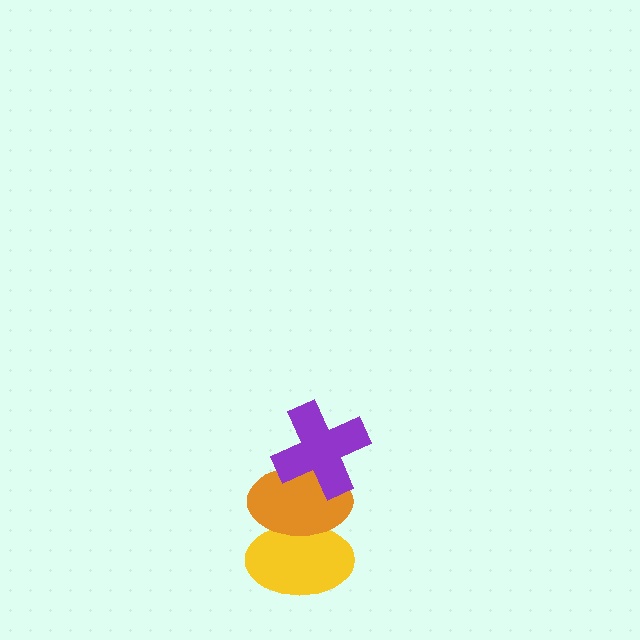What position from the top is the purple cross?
The purple cross is 1st from the top.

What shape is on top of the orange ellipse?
The purple cross is on top of the orange ellipse.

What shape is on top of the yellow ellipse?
The orange ellipse is on top of the yellow ellipse.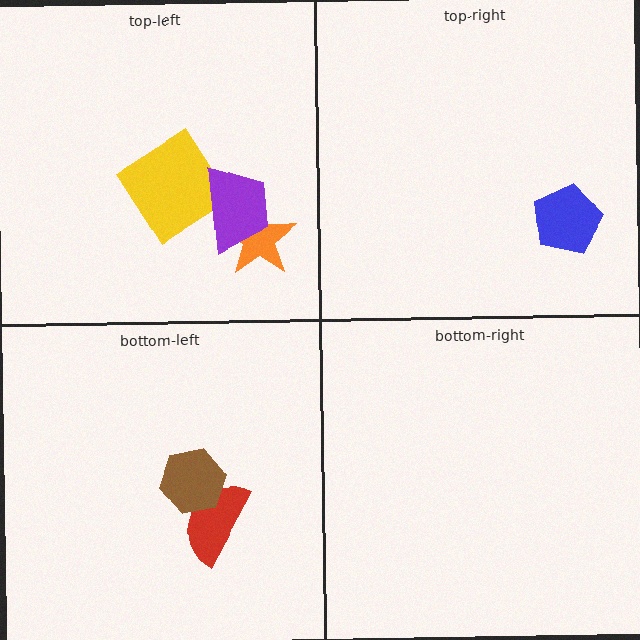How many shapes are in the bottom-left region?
2.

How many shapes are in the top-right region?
1.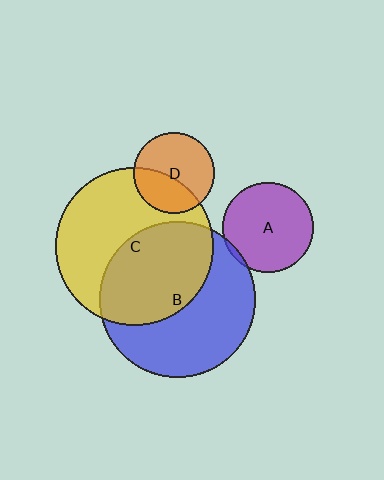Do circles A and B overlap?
Yes.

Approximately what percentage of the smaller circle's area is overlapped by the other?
Approximately 5%.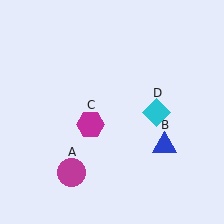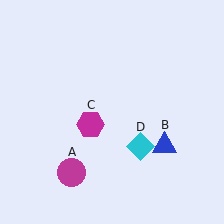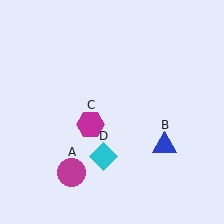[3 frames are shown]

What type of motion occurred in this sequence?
The cyan diamond (object D) rotated clockwise around the center of the scene.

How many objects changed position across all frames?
1 object changed position: cyan diamond (object D).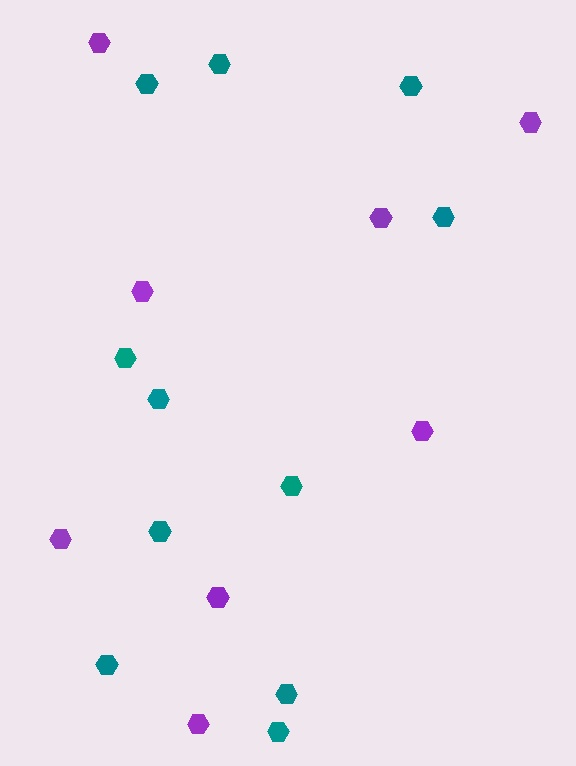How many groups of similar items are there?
There are 2 groups: one group of purple hexagons (8) and one group of teal hexagons (11).